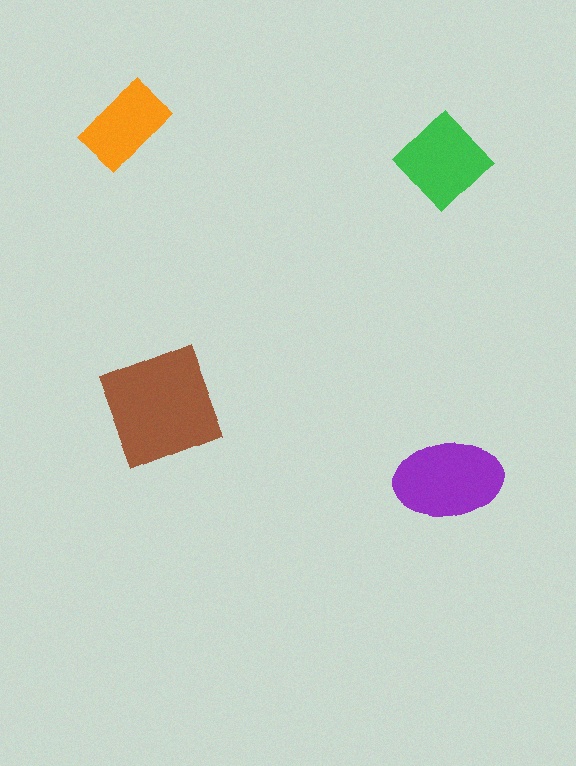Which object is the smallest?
The orange rectangle.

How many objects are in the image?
There are 4 objects in the image.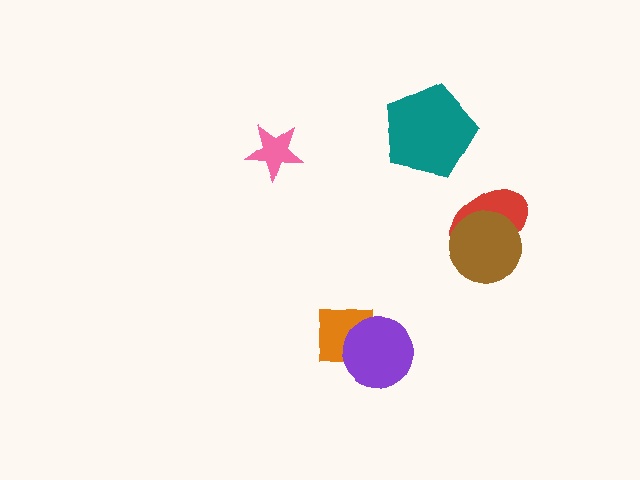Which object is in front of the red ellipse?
The brown circle is in front of the red ellipse.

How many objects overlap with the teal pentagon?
0 objects overlap with the teal pentagon.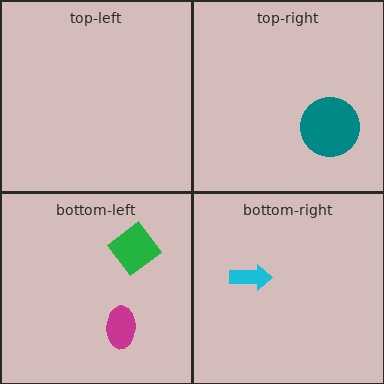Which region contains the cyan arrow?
The bottom-right region.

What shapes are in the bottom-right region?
The cyan arrow.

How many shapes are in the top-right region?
1.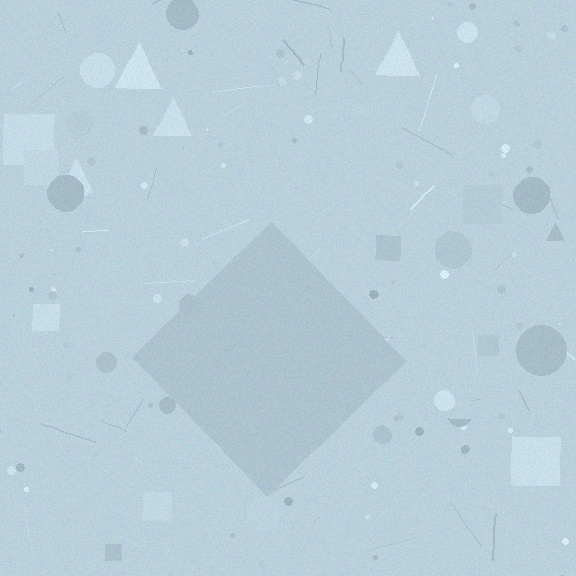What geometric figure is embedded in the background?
A diamond is embedded in the background.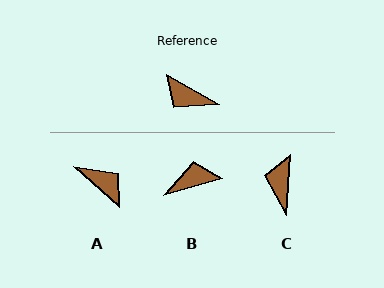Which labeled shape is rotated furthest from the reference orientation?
A, about 168 degrees away.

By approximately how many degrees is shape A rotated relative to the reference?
Approximately 168 degrees counter-clockwise.